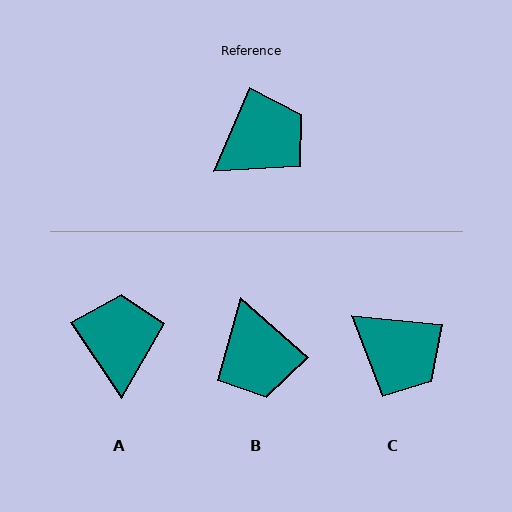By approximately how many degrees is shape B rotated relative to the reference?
Approximately 108 degrees clockwise.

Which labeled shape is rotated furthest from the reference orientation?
B, about 108 degrees away.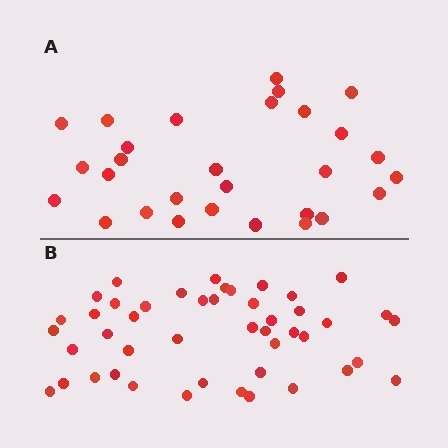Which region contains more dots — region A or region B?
Region B (the bottom region) has more dots.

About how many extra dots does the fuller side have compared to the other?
Region B has approximately 15 more dots than region A.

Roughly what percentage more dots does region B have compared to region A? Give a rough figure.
About 60% more.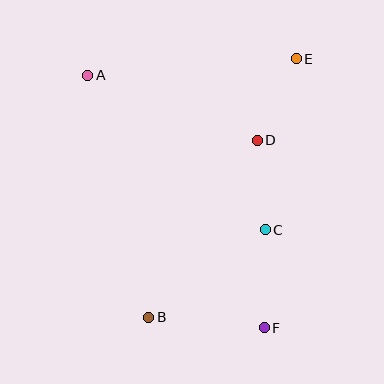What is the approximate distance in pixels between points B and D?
The distance between B and D is approximately 207 pixels.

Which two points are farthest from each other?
Points A and F are farthest from each other.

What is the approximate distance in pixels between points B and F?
The distance between B and F is approximately 116 pixels.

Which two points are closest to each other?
Points C and D are closest to each other.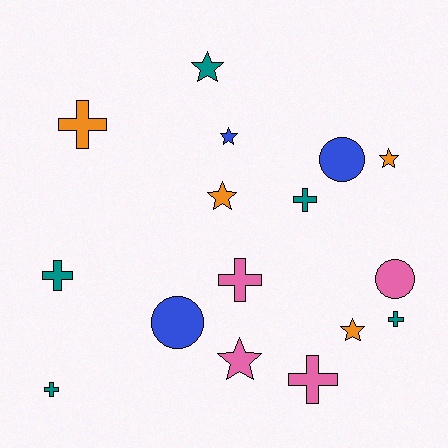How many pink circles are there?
There is 1 pink circle.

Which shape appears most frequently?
Cross, with 7 objects.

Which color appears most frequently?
Teal, with 5 objects.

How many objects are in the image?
There are 16 objects.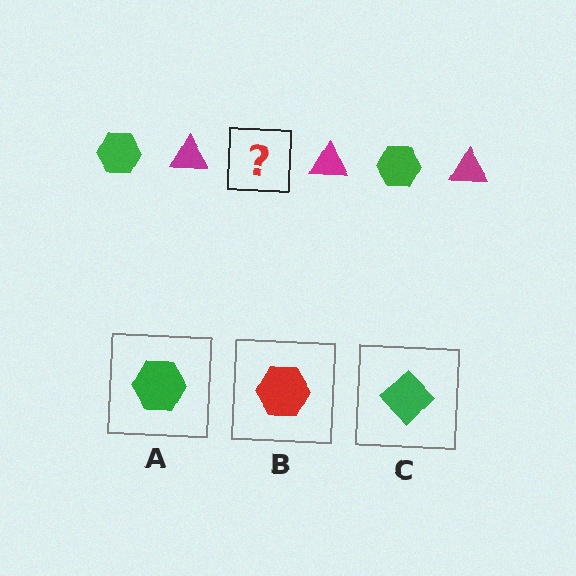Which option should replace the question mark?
Option A.